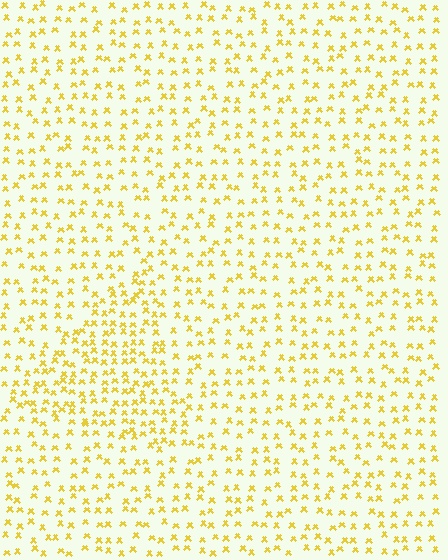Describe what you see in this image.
The image contains small yellow elements arranged at two different densities. A triangle-shaped region is visible where the elements are more densely packed than the surrounding area.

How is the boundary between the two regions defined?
The boundary is defined by a change in element density (approximately 1.7x ratio). All elements are the same color, size, and shape.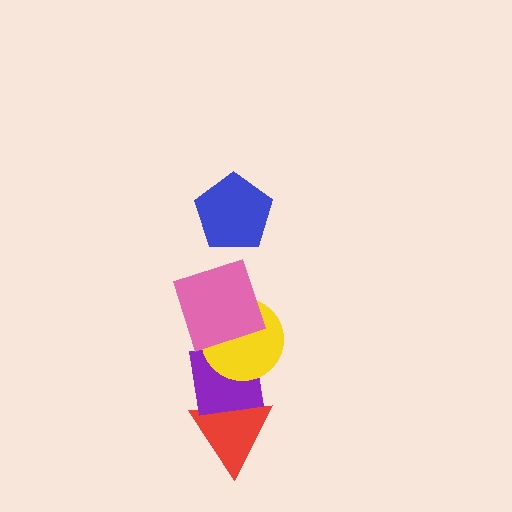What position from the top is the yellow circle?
The yellow circle is 3rd from the top.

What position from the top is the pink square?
The pink square is 2nd from the top.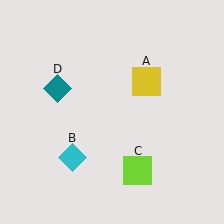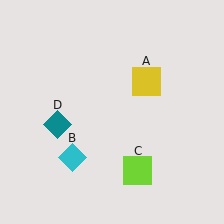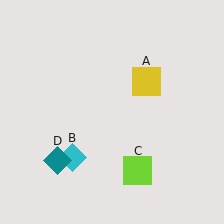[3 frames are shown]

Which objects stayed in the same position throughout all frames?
Yellow square (object A) and cyan diamond (object B) and lime square (object C) remained stationary.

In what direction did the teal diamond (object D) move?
The teal diamond (object D) moved down.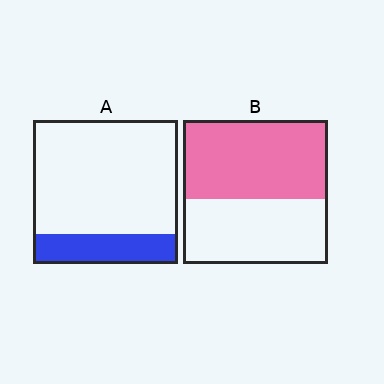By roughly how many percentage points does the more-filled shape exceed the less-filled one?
By roughly 35 percentage points (B over A).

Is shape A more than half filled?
No.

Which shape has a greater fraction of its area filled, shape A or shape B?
Shape B.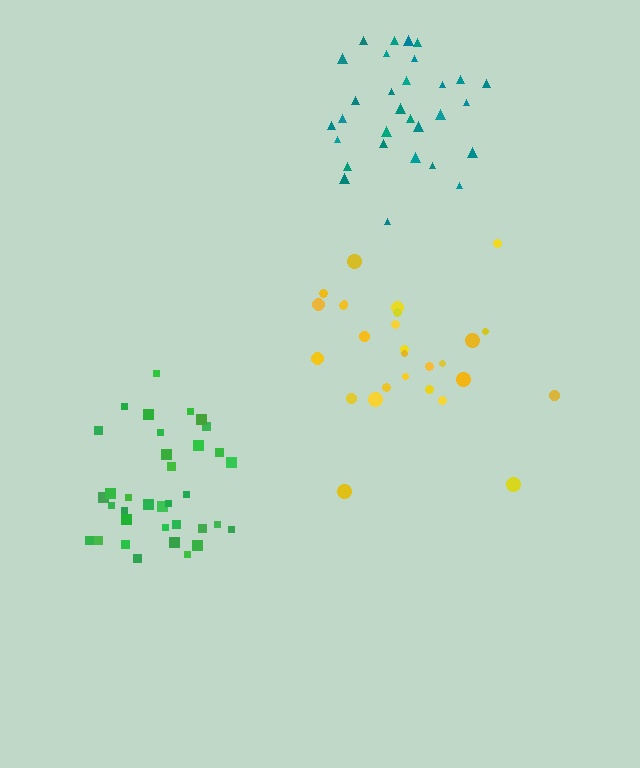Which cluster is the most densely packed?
Green.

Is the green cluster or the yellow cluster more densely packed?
Green.